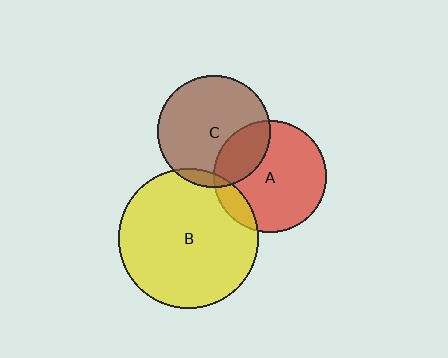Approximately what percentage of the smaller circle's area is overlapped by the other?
Approximately 5%.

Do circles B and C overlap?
Yes.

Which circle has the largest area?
Circle B (yellow).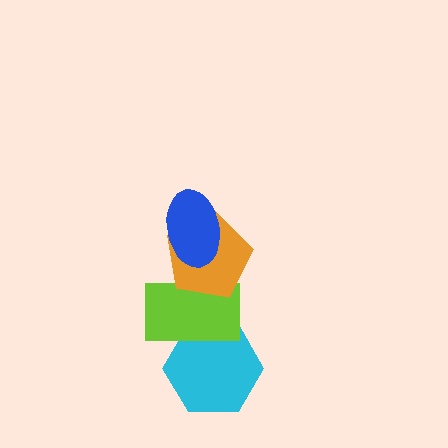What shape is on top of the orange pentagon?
The blue ellipse is on top of the orange pentagon.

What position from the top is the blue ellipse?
The blue ellipse is 1st from the top.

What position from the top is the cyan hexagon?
The cyan hexagon is 4th from the top.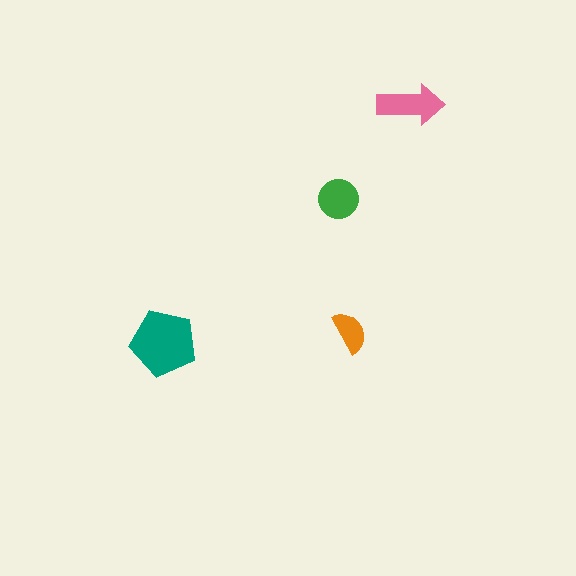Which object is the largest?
The teal pentagon.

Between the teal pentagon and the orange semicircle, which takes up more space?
The teal pentagon.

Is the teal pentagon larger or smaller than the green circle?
Larger.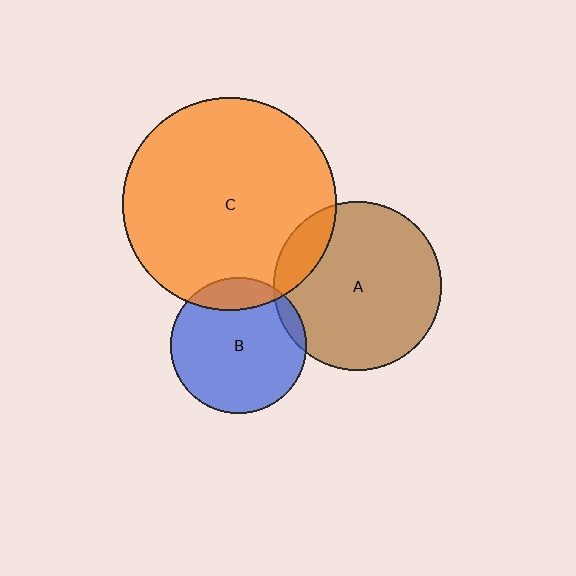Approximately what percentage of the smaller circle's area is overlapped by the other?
Approximately 15%.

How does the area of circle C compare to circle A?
Approximately 1.6 times.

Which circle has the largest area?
Circle C (orange).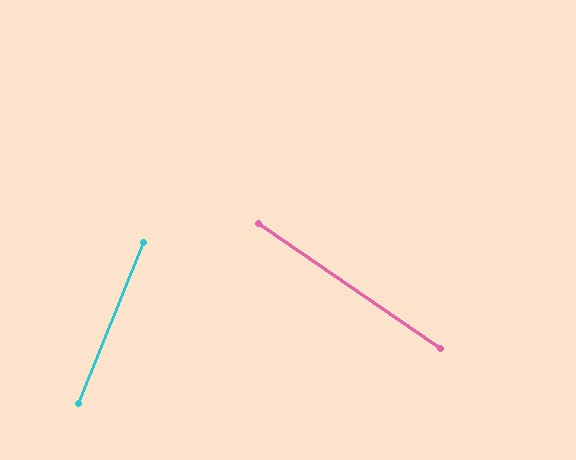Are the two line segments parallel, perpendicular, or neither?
Neither parallel nor perpendicular — they differ by about 77°.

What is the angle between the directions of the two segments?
Approximately 77 degrees.